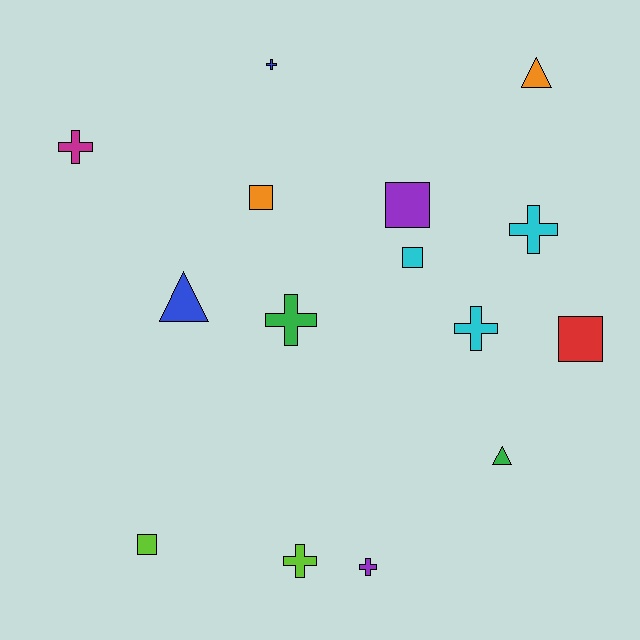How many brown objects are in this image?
There are no brown objects.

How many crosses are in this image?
There are 7 crosses.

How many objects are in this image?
There are 15 objects.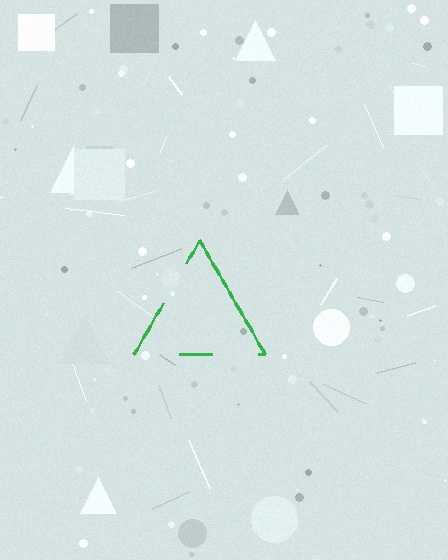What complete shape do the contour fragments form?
The contour fragments form a triangle.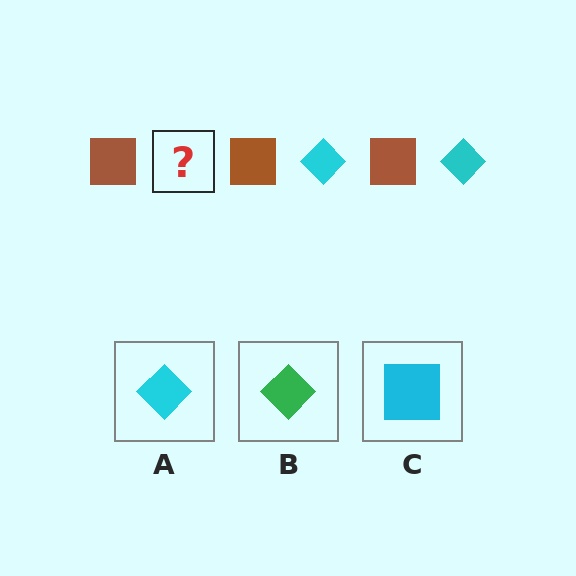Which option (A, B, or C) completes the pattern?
A.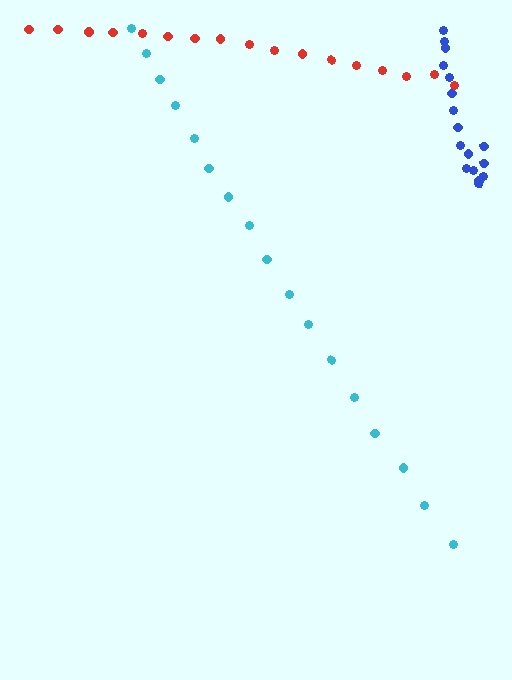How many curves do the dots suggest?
There are 3 distinct paths.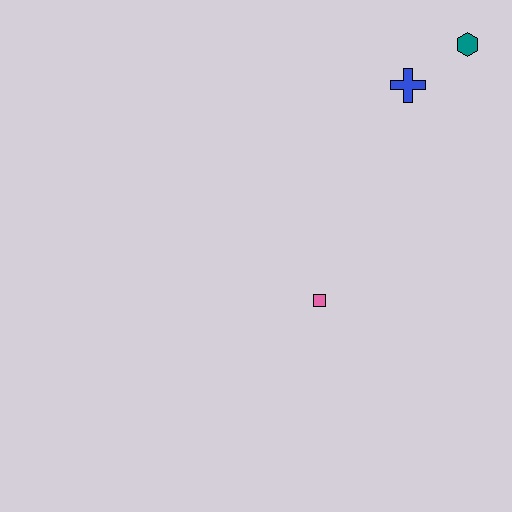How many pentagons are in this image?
There are no pentagons.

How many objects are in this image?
There are 3 objects.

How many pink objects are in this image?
There is 1 pink object.